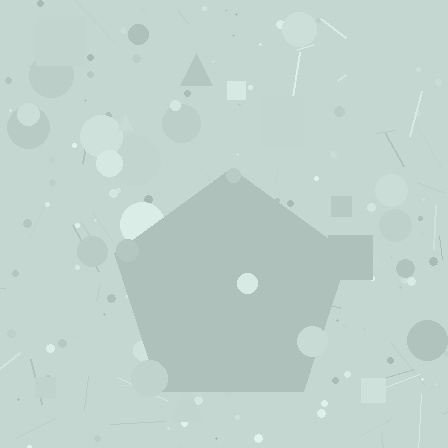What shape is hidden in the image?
A pentagon is hidden in the image.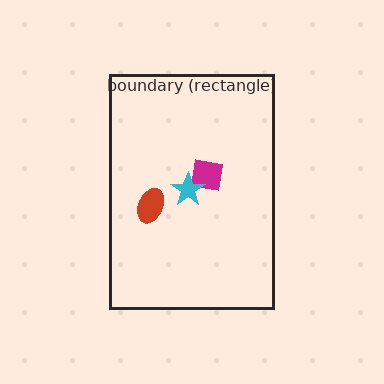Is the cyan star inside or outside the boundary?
Inside.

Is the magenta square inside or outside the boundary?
Inside.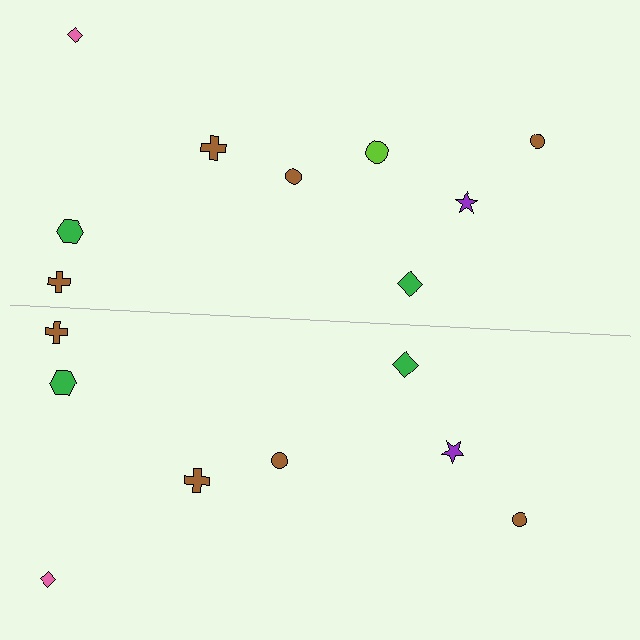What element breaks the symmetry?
A lime circle is missing from the bottom side.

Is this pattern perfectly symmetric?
No, the pattern is not perfectly symmetric. A lime circle is missing from the bottom side.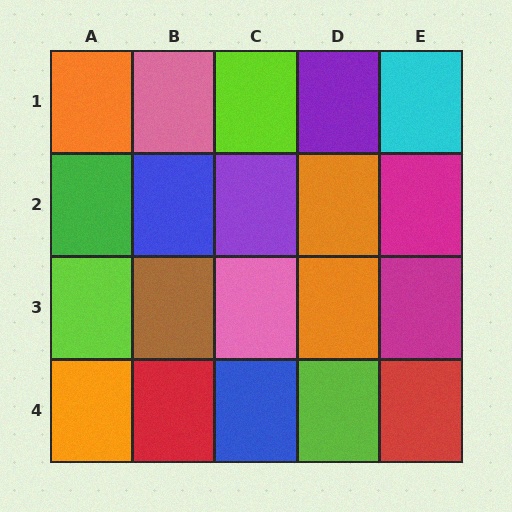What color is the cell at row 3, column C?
Pink.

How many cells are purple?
2 cells are purple.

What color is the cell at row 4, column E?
Red.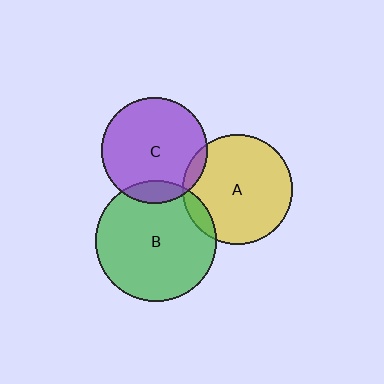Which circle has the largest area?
Circle B (green).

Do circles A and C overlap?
Yes.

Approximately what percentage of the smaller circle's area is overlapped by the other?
Approximately 10%.